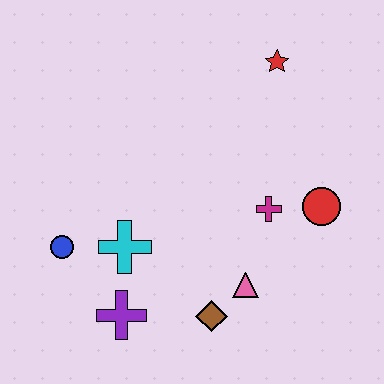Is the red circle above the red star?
No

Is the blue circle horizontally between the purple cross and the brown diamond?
No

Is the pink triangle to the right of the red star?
No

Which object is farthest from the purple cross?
The red star is farthest from the purple cross.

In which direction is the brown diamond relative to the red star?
The brown diamond is below the red star.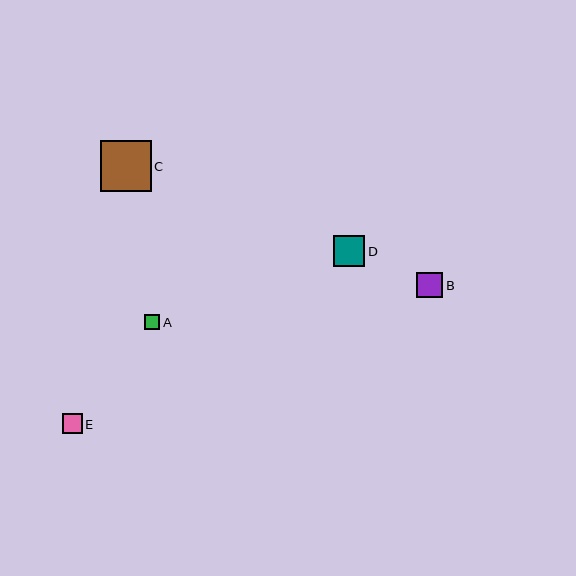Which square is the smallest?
Square A is the smallest with a size of approximately 15 pixels.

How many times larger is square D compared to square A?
Square D is approximately 2.0 times the size of square A.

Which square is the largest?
Square C is the largest with a size of approximately 51 pixels.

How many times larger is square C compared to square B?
Square C is approximately 2.0 times the size of square B.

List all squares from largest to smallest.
From largest to smallest: C, D, B, E, A.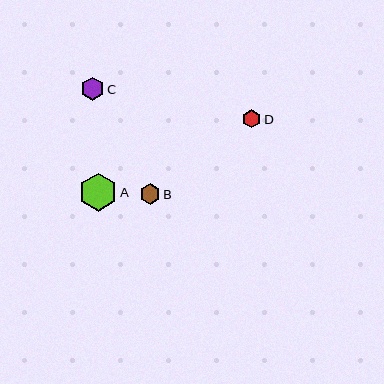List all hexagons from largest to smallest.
From largest to smallest: A, C, B, D.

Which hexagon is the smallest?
Hexagon D is the smallest with a size of approximately 18 pixels.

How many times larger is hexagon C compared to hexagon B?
Hexagon C is approximately 1.2 times the size of hexagon B.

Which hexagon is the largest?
Hexagon A is the largest with a size of approximately 38 pixels.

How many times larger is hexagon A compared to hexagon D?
Hexagon A is approximately 2.1 times the size of hexagon D.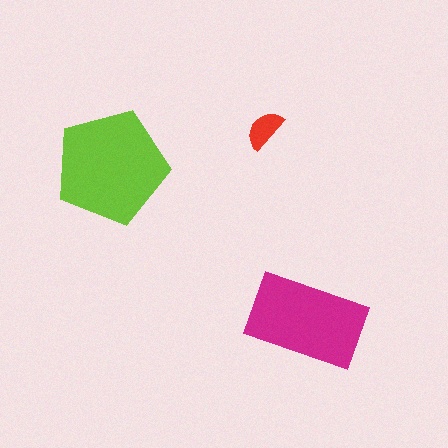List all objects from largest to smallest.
The lime pentagon, the magenta rectangle, the red semicircle.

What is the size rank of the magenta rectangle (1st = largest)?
2nd.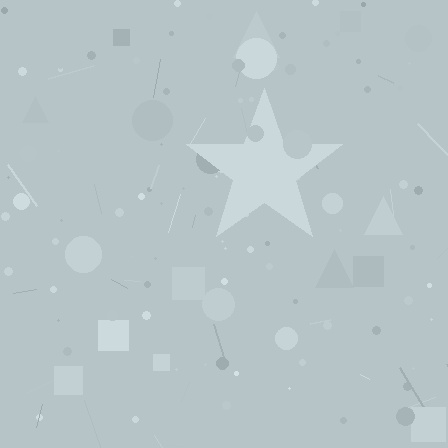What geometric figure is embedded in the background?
A star is embedded in the background.